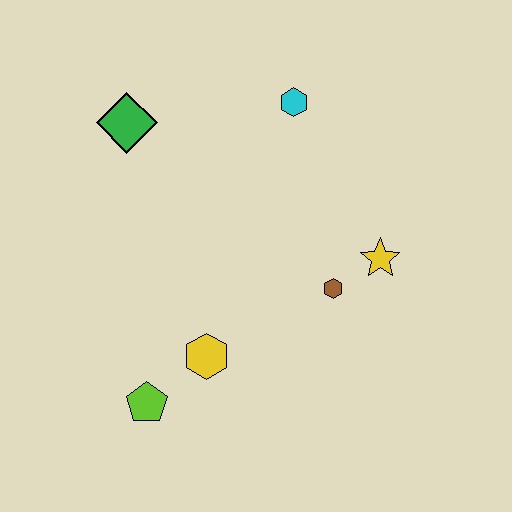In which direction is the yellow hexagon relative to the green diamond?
The yellow hexagon is below the green diamond.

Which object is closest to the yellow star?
The brown hexagon is closest to the yellow star.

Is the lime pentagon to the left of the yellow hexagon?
Yes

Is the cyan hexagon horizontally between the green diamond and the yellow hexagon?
No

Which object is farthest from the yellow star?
The green diamond is farthest from the yellow star.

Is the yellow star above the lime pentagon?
Yes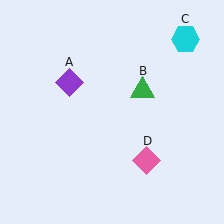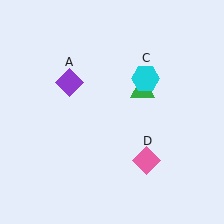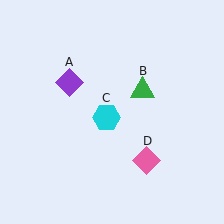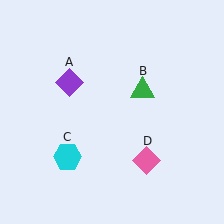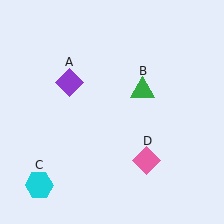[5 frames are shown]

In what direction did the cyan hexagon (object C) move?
The cyan hexagon (object C) moved down and to the left.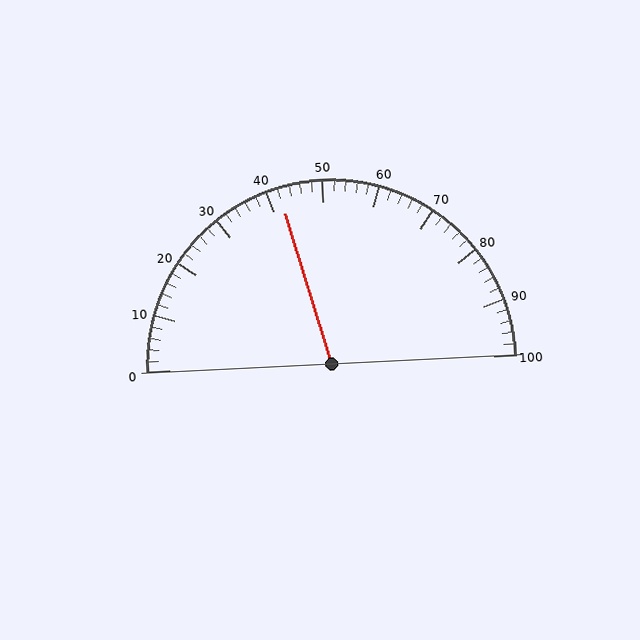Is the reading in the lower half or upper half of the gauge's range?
The reading is in the lower half of the range (0 to 100).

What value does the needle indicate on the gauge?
The needle indicates approximately 42.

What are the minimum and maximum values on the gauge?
The gauge ranges from 0 to 100.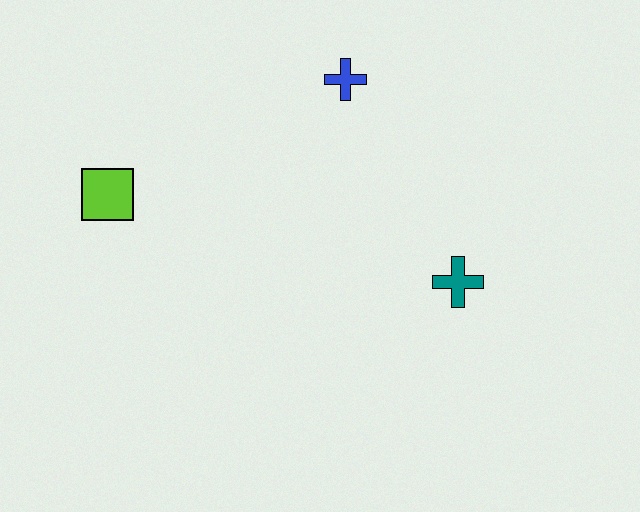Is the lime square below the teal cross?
No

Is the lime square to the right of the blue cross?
No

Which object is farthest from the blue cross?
The lime square is farthest from the blue cross.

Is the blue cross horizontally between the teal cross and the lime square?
Yes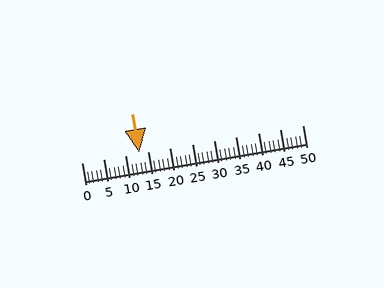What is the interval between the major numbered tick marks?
The major tick marks are spaced 5 units apart.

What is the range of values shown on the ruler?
The ruler shows values from 0 to 50.